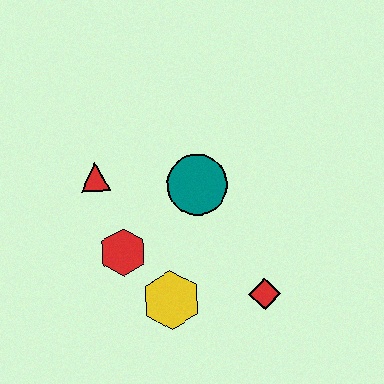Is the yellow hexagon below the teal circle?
Yes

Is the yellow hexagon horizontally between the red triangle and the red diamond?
Yes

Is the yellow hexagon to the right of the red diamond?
No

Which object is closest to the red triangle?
The red hexagon is closest to the red triangle.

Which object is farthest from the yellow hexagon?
The red triangle is farthest from the yellow hexagon.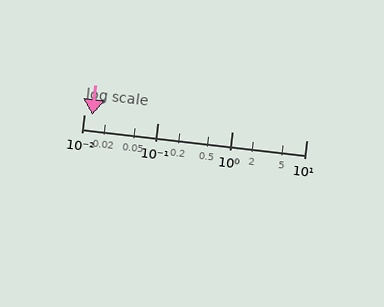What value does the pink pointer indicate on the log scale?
The pointer indicates approximately 0.013.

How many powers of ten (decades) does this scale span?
The scale spans 3 decades, from 0.01 to 10.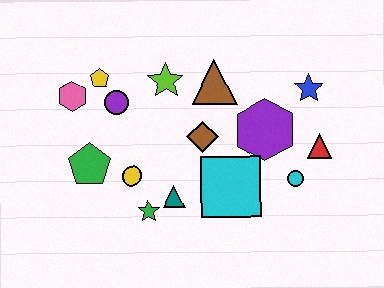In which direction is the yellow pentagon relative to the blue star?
The yellow pentagon is to the left of the blue star.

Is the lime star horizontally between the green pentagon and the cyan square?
Yes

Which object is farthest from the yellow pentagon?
The red triangle is farthest from the yellow pentagon.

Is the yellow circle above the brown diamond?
No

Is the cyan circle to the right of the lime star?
Yes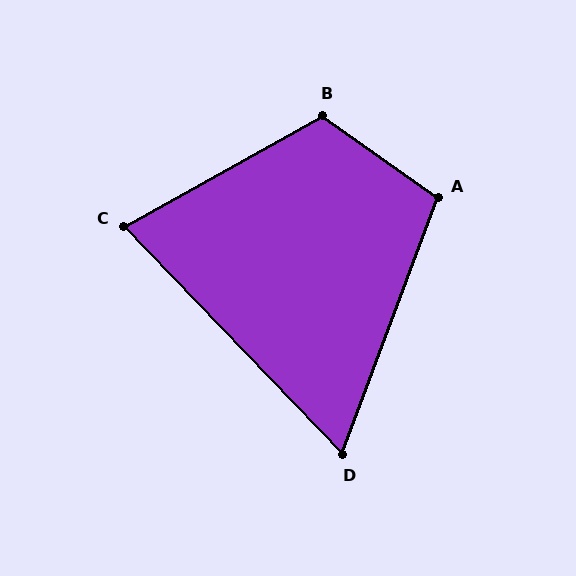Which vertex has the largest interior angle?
B, at approximately 116 degrees.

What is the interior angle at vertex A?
Approximately 105 degrees (obtuse).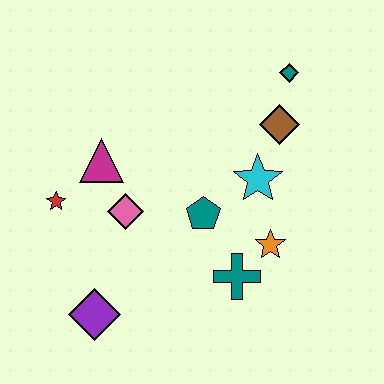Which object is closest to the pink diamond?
The magenta triangle is closest to the pink diamond.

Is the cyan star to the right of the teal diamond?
No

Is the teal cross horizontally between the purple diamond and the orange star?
Yes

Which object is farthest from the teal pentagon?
The teal diamond is farthest from the teal pentagon.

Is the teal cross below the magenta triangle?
Yes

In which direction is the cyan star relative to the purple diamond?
The cyan star is to the right of the purple diamond.